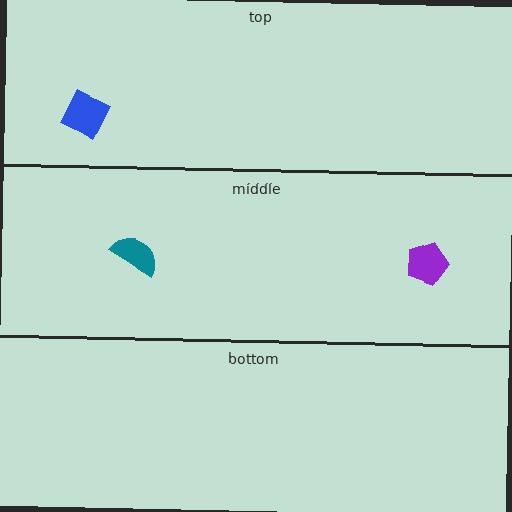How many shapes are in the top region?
1.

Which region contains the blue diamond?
The top region.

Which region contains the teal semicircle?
The middle region.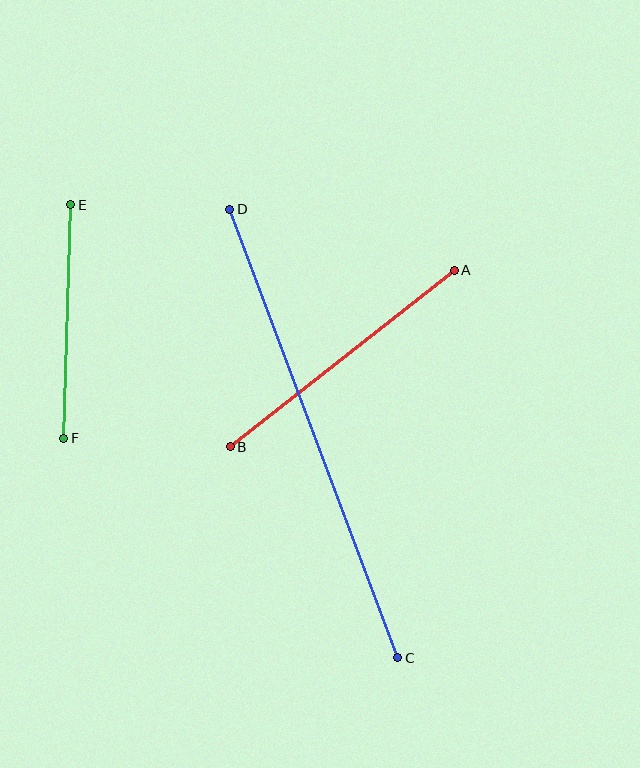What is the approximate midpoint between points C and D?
The midpoint is at approximately (314, 434) pixels.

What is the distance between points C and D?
The distance is approximately 478 pixels.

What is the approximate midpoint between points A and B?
The midpoint is at approximately (342, 359) pixels.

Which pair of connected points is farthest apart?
Points C and D are farthest apart.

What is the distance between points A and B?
The distance is approximately 285 pixels.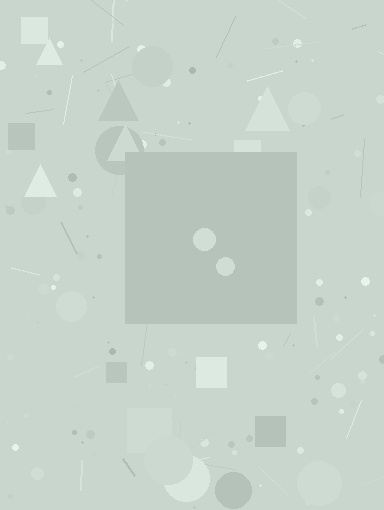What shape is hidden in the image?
A square is hidden in the image.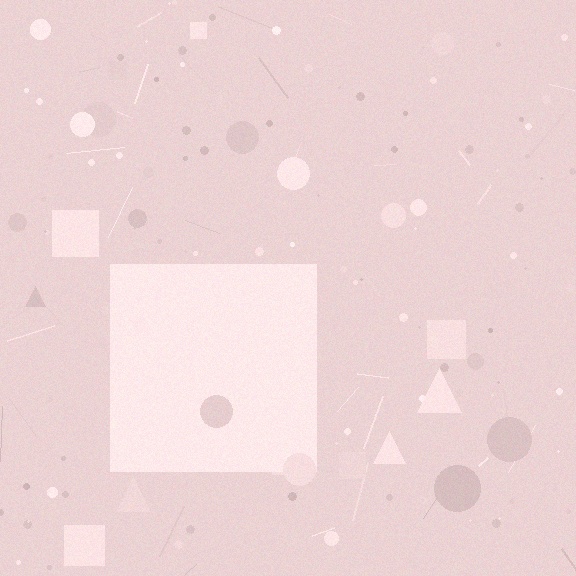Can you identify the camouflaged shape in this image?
The camouflaged shape is a square.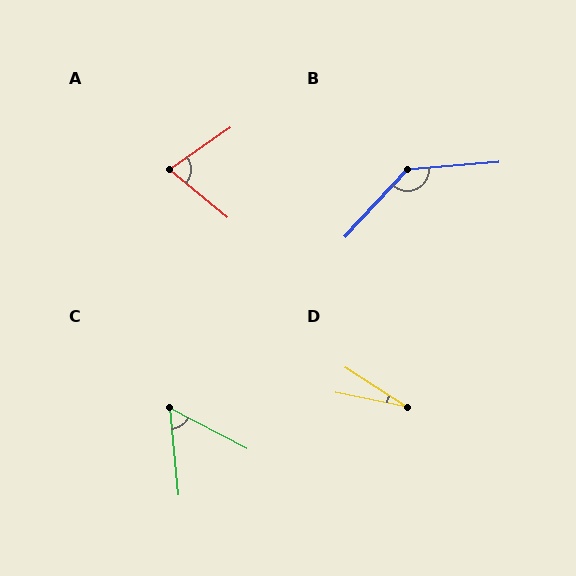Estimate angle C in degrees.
Approximately 57 degrees.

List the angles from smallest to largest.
D (22°), C (57°), A (74°), B (137°).